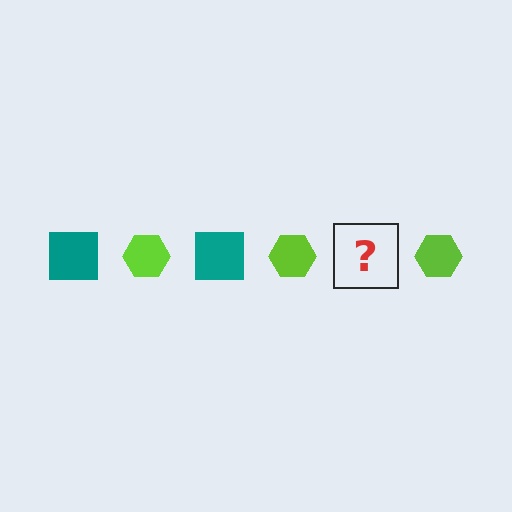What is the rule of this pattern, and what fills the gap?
The rule is that the pattern alternates between teal square and lime hexagon. The gap should be filled with a teal square.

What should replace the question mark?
The question mark should be replaced with a teal square.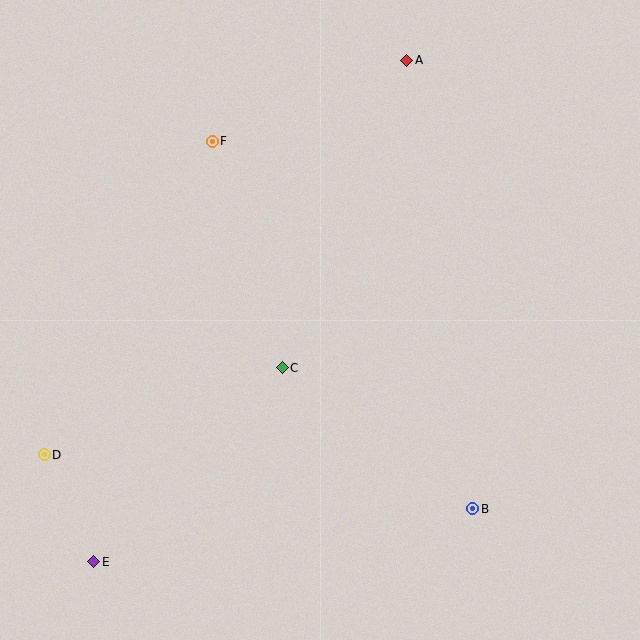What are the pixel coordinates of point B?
Point B is at (473, 509).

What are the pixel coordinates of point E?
Point E is at (94, 562).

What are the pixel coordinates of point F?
Point F is at (212, 141).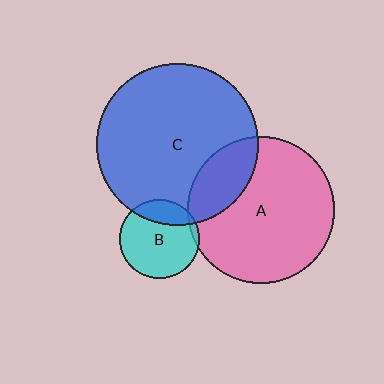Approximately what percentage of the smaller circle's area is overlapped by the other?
Approximately 5%.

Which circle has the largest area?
Circle C (blue).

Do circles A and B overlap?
Yes.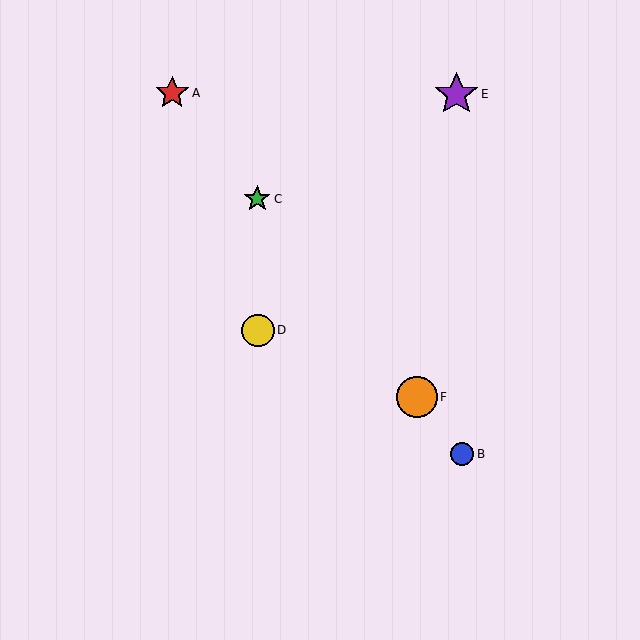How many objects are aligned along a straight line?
4 objects (A, B, C, F) are aligned along a straight line.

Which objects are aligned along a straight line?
Objects A, B, C, F are aligned along a straight line.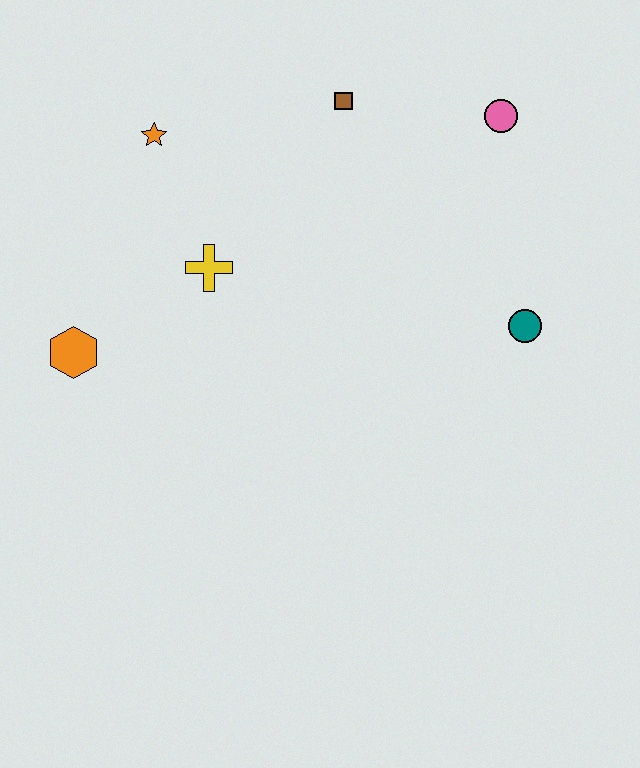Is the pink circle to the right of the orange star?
Yes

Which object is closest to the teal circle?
The pink circle is closest to the teal circle.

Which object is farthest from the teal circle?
The orange hexagon is farthest from the teal circle.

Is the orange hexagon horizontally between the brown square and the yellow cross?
No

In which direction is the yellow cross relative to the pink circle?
The yellow cross is to the left of the pink circle.